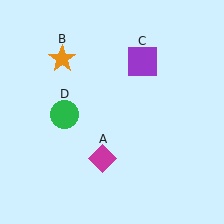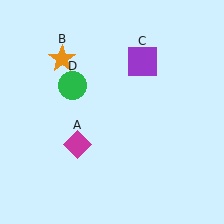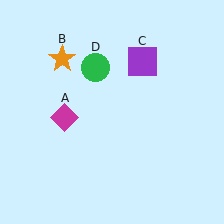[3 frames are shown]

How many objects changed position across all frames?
2 objects changed position: magenta diamond (object A), green circle (object D).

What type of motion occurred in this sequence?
The magenta diamond (object A), green circle (object D) rotated clockwise around the center of the scene.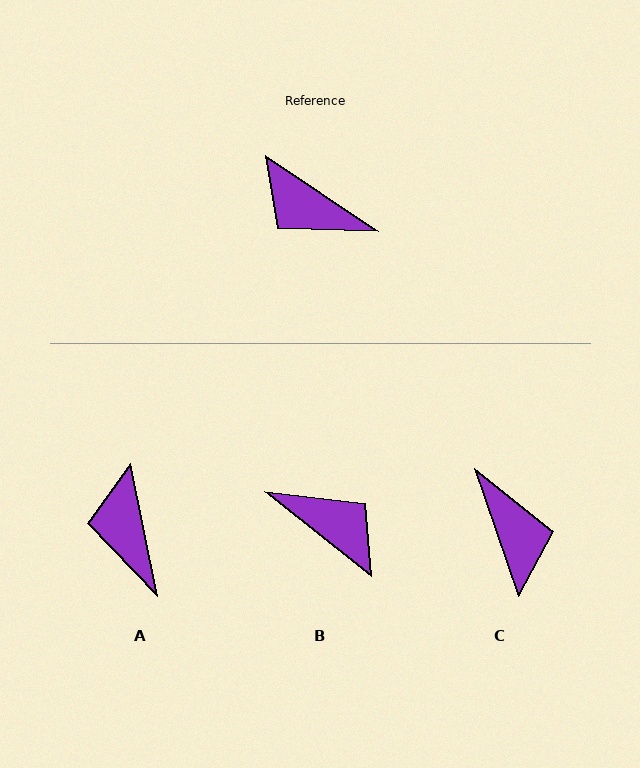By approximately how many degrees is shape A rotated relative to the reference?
Approximately 45 degrees clockwise.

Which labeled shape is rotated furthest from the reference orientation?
B, about 175 degrees away.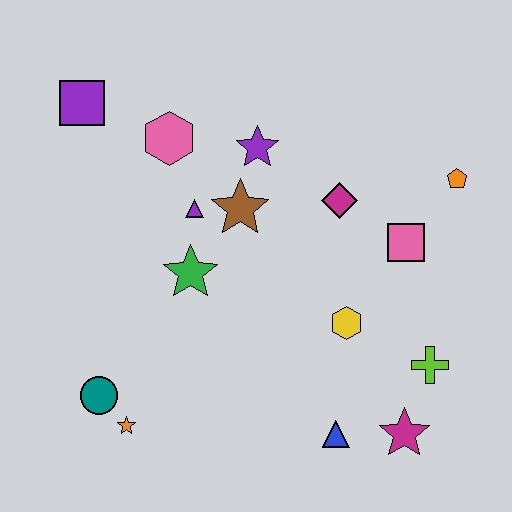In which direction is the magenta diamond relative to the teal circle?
The magenta diamond is to the right of the teal circle.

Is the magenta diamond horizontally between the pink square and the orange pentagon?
No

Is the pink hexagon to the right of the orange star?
Yes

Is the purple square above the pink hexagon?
Yes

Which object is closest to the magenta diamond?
The pink square is closest to the magenta diamond.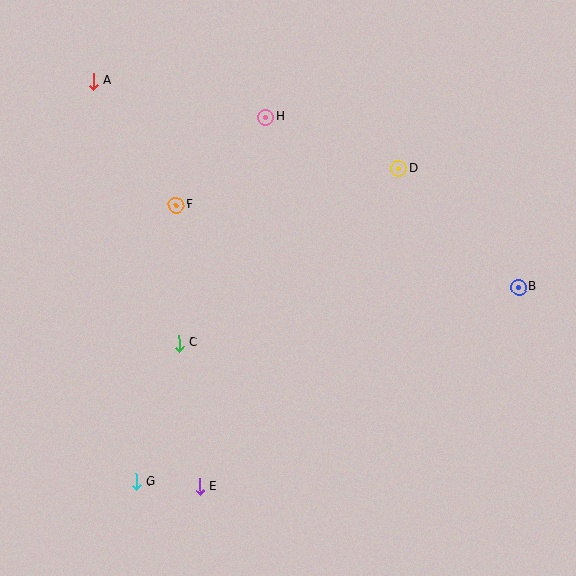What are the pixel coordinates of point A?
Point A is at (93, 81).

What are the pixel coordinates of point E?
Point E is at (199, 487).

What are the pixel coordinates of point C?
Point C is at (179, 343).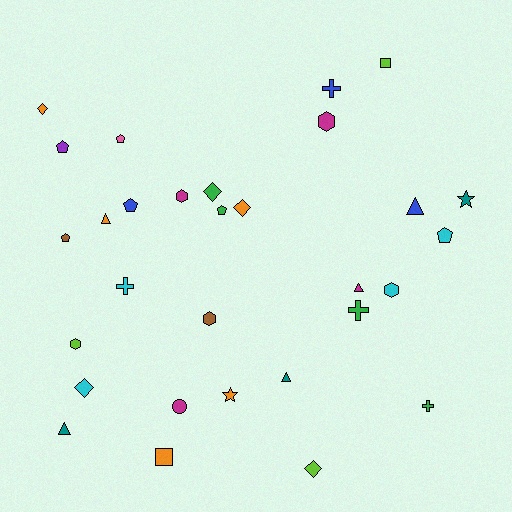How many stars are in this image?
There are 2 stars.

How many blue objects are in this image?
There are 3 blue objects.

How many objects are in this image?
There are 30 objects.